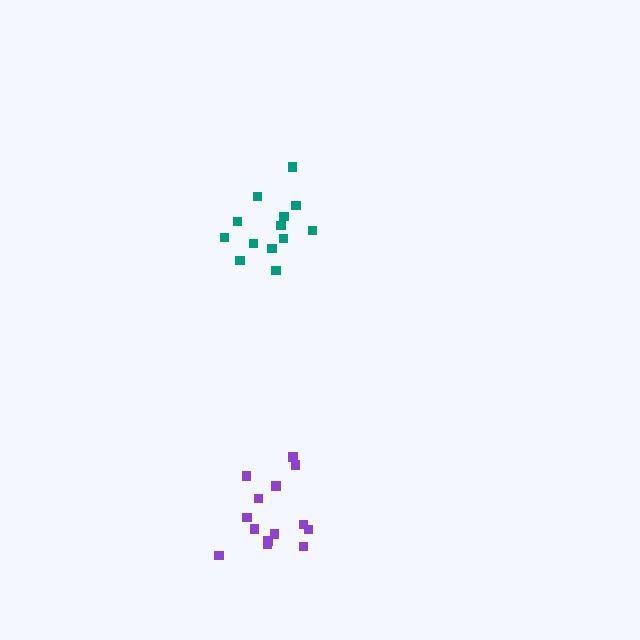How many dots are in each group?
Group 1: 14 dots, Group 2: 13 dots (27 total).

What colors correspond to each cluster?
The clusters are colored: purple, teal.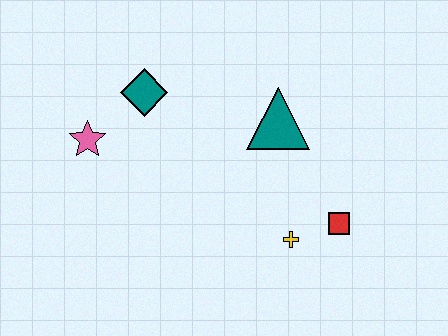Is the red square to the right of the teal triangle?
Yes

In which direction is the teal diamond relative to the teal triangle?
The teal diamond is to the left of the teal triangle.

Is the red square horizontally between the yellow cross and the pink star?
No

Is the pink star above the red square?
Yes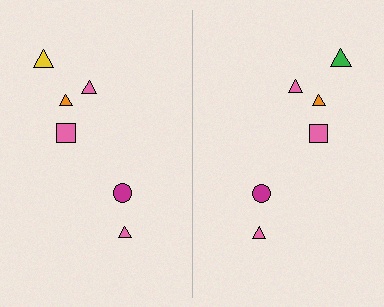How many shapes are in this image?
There are 12 shapes in this image.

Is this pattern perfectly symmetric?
No, the pattern is not perfectly symmetric. The green triangle on the right side breaks the symmetry — its mirror counterpart is yellow.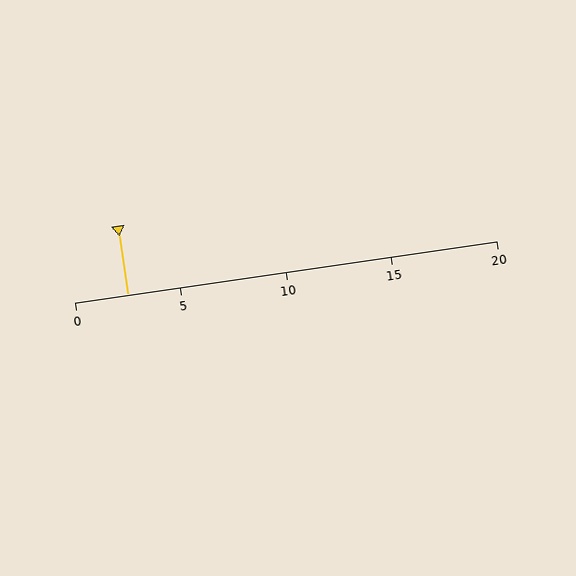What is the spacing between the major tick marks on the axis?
The major ticks are spaced 5 apart.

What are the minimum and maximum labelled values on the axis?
The axis runs from 0 to 20.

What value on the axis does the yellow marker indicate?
The marker indicates approximately 2.5.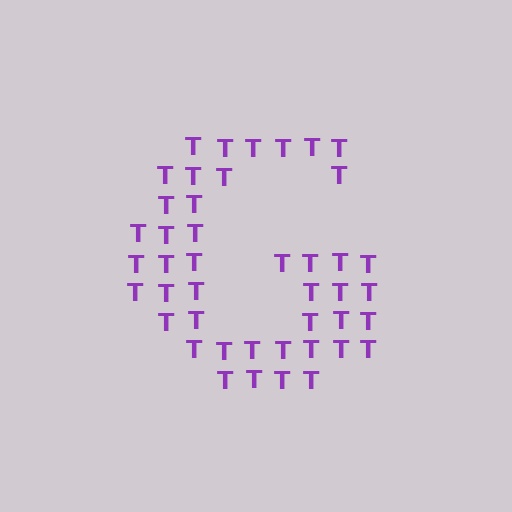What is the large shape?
The large shape is the letter G.